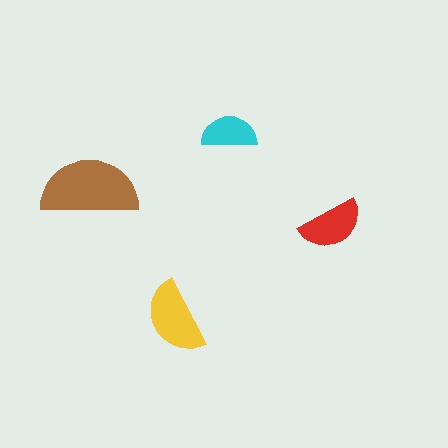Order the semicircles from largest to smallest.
the brown one, the yellow one, the red one, the cyan one.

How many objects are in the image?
There are 4 objects in the image.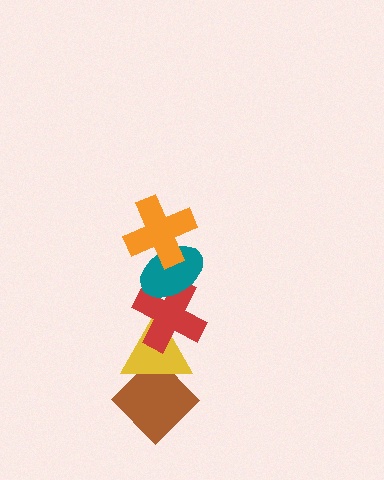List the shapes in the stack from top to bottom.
From top to bottom: the orange cross, the teal ellipse, the red cross, the yellow triangle, the brown diamond.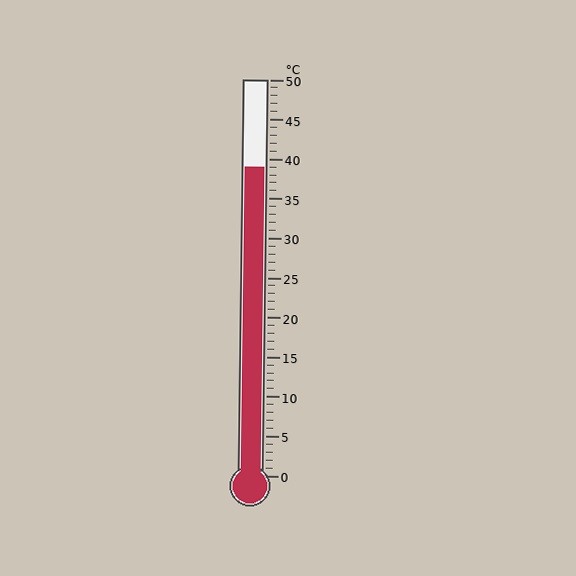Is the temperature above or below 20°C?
The temperature is above 20°C.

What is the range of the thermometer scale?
The thermometer scale ranges from 0°C to 50°C.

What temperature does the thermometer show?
The thermometer shows approximately 39°C.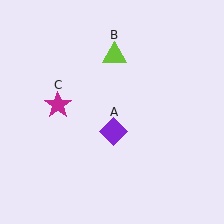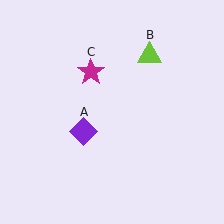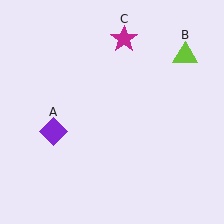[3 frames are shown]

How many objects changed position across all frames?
3 objects changed position: purple diamond (object A), lime triangle (object B), magenta star (object C).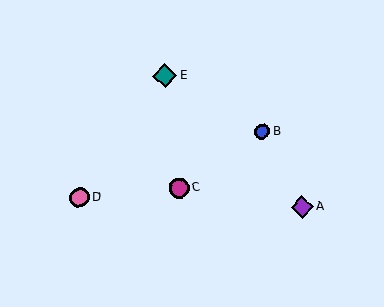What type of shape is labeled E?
Shape E is a teal diamond.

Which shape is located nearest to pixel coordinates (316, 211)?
The purple diamond (labeled A) at (302, 207) is nearest to that location.